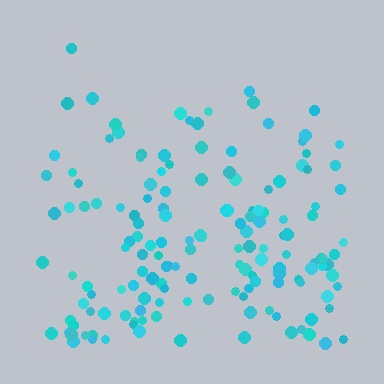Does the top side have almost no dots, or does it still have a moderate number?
Still a moderate number, just noticeably fewer than the bottom.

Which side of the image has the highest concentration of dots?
The bottom.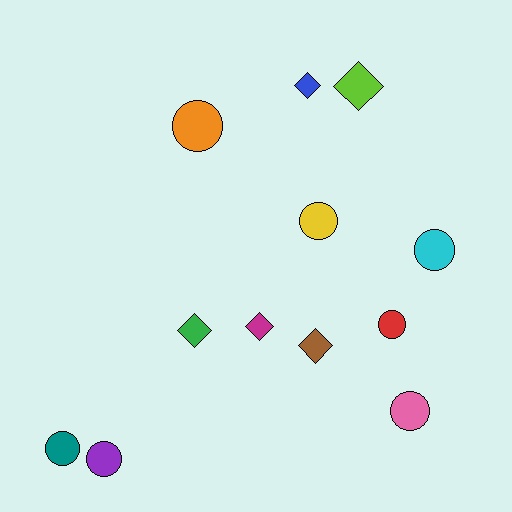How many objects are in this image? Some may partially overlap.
There are 12 objects.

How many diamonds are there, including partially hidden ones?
There are 5 diamonds.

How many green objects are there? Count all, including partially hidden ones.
There is 1 green object.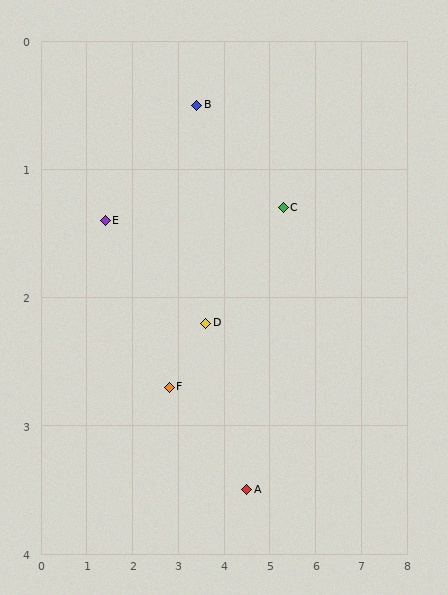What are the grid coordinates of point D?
Point D is at approximately (3.6, 2.2).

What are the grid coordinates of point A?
Point A is at approximately (4.5, 3.5).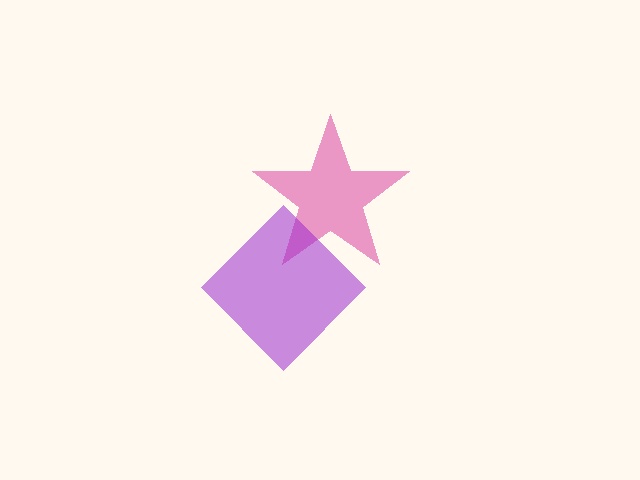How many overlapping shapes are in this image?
There are 2 overlapping shapes in the image.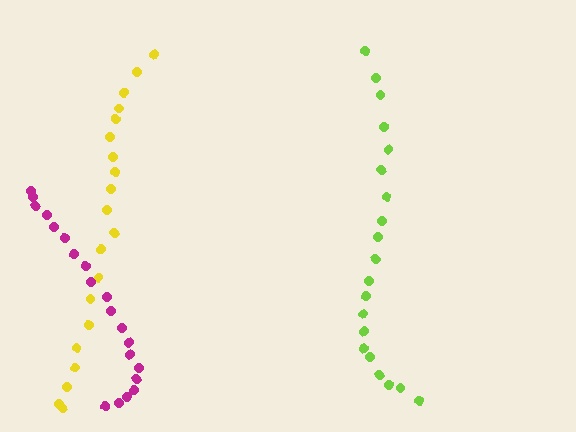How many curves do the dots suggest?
There are 3 distinct paths.